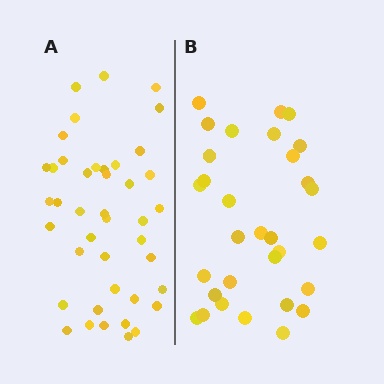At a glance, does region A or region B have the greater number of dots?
Region A (the left region) has more dots.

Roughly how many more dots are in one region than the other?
Region A has roughly 12 or so more dots than region B.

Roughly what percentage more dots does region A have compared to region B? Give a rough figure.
About 35% more.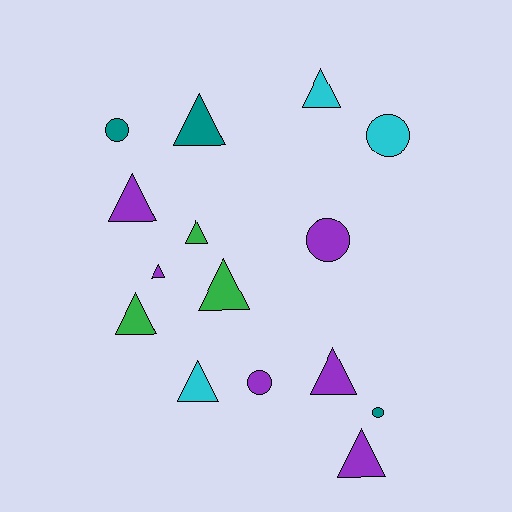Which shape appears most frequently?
Triangle, with 10 objects.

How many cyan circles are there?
There is 1 cyan circle.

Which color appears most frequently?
Purple, with 6 objects.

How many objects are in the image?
There are 15 objects.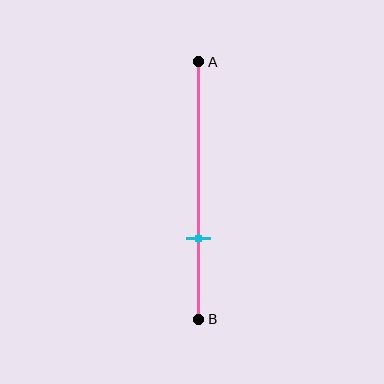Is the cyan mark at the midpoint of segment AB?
No, the mark is at about 70% from A, not at the 50% midpoint.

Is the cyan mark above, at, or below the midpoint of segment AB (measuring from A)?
The cyan mark is below the midpoint of segment AB.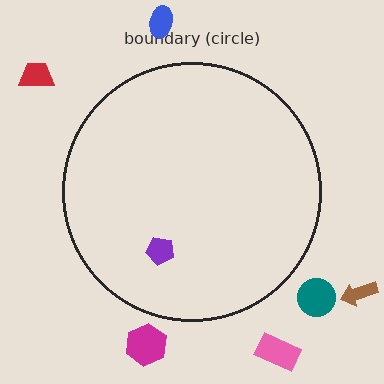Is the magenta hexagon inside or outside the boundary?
Outside.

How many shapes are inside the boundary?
1 inside, 6 outside.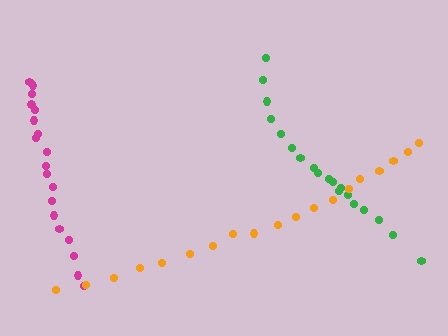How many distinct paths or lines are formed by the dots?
There are 3 distinct paths.